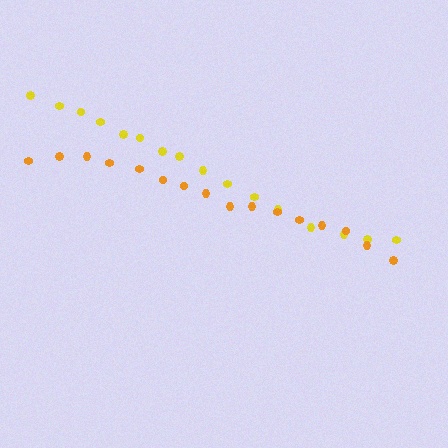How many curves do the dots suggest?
There are 2 distinct paths.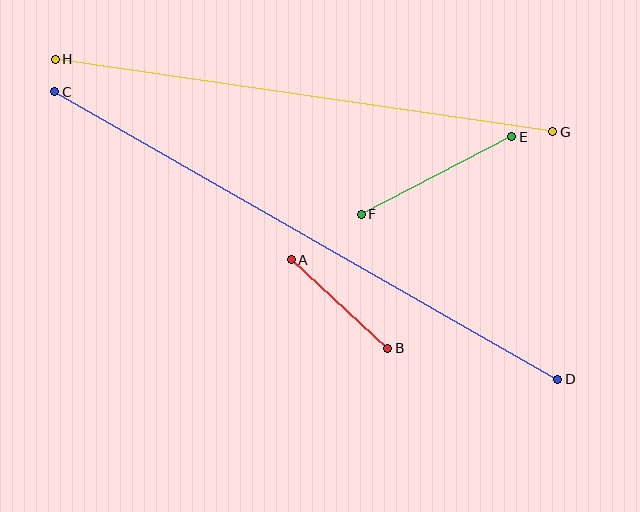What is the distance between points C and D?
The distance is approximately 579 pixels.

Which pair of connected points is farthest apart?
Points C and D are farthest apart.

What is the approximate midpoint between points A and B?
The midpoint is at approximately (340, 304) pixels.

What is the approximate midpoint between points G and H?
The midpoint is at approximately (304, 95) pixels.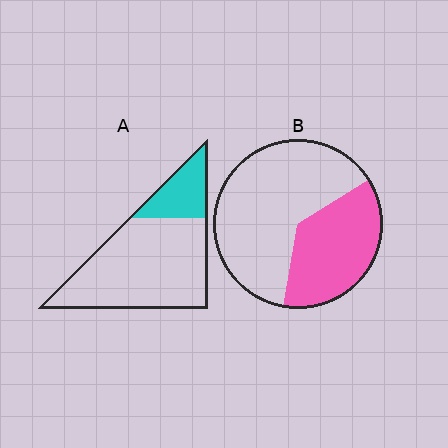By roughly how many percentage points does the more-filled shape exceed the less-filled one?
By roughly 15 percentage points (B over A).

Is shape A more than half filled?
No.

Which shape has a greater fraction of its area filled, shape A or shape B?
Shape B.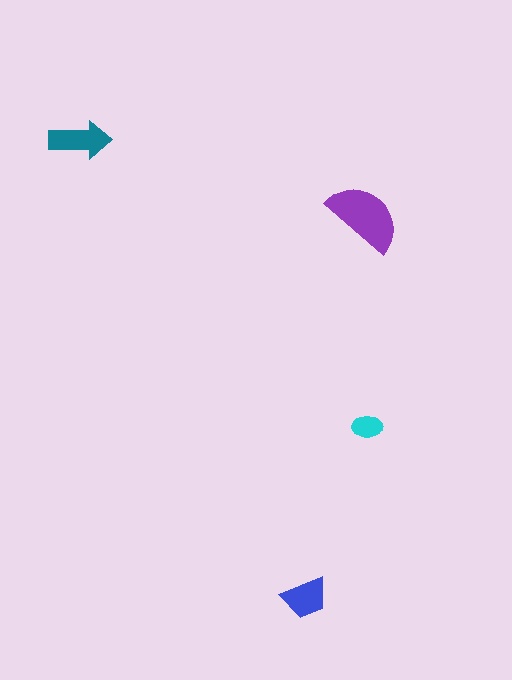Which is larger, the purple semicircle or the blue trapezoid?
The purple semicircle.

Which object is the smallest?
The cyan ellipse.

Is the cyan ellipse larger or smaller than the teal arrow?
Smaller.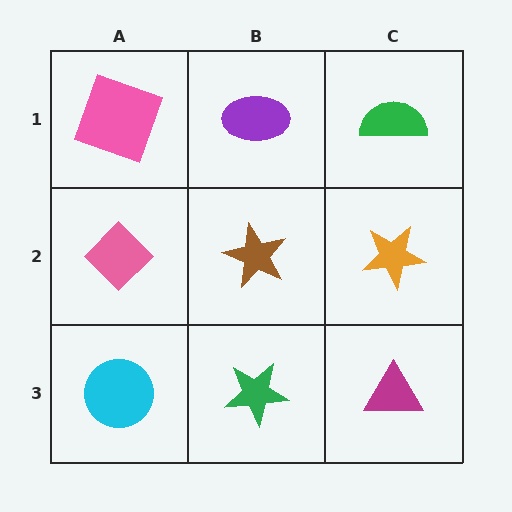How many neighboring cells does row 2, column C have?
3.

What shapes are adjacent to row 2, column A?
A pink square (row 1, column A), a cyan circle (row 3, column A), a brown star (row 2, column B).